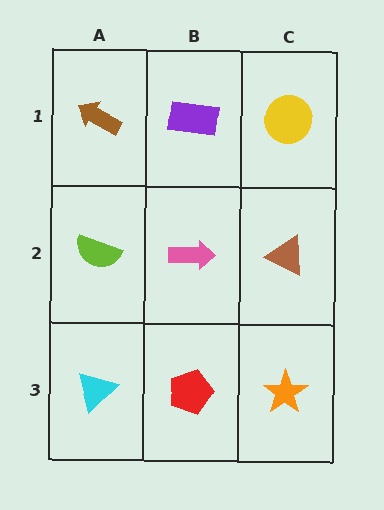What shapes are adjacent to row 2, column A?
A brown arrow (row 1, column A), a cyan triangle (row 3, column A), a pink arrow (row 2, column B).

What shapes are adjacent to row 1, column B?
A pink arrow (row 2, column B), a brown arrow (row 1, column A), a yellow circle (row 1, column C).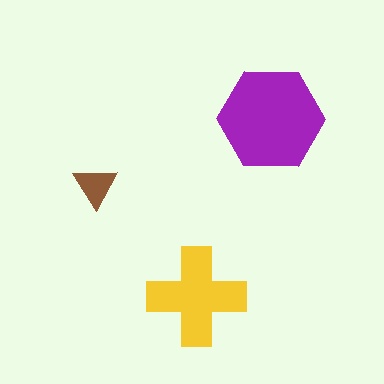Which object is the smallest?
The brown triangle.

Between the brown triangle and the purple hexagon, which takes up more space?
The purple hexagon.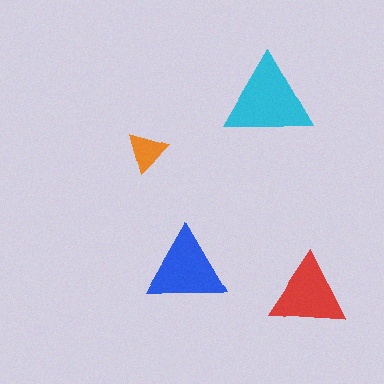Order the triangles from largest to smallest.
the cyan one, the blue one, the red one, the orange one.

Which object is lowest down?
The red triangle is bottommost.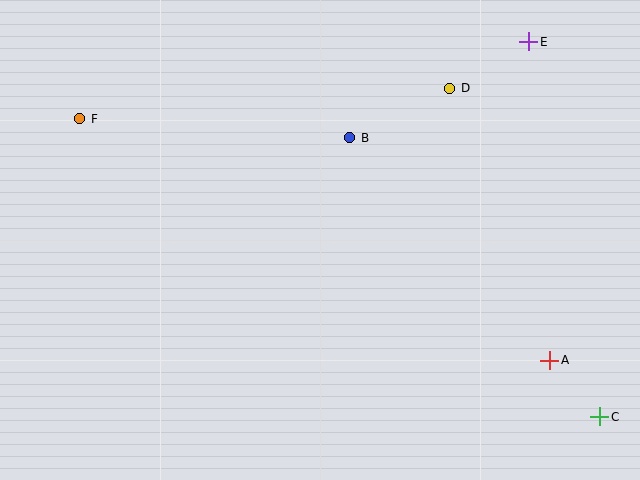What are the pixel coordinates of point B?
Point B is at (350, 138).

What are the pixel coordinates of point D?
Point D is at (450, 88).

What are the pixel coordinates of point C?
Point C is at (600, 417).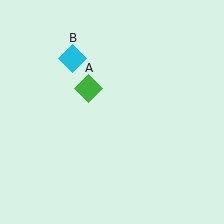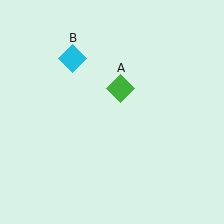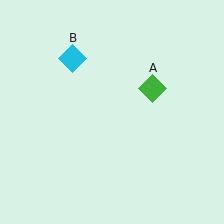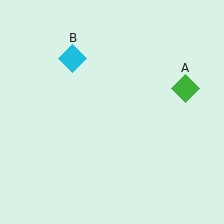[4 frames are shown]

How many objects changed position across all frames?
1 object changed position: green diamond (object A).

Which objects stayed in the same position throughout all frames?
Cyan diamond (object B) remained stationary.